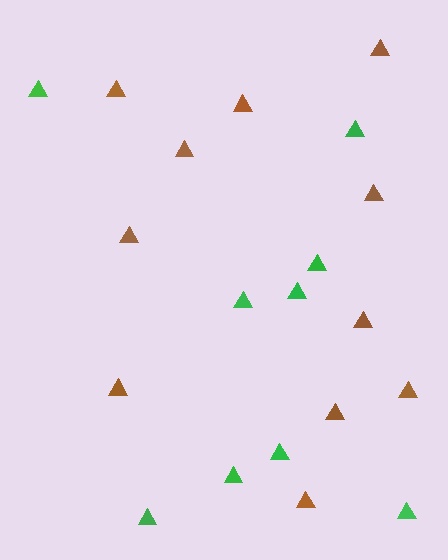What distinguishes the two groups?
There are 2 groups: one group of green triangles (9) and one group of brown triangles (11).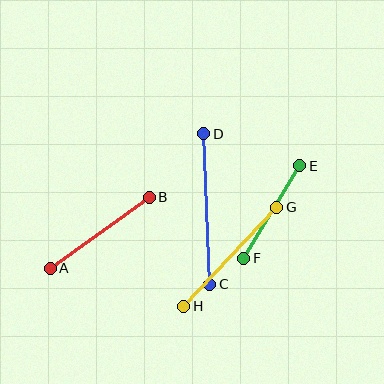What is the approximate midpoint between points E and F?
The midpoint is at approximately (272, 212) pixels.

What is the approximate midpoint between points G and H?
The midpoint is at approximately (230, 257) pixels.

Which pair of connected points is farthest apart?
Points C and D are farthest apart.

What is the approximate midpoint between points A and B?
The midpoint is at approximately (100, 233) pixels.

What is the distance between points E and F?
The distance is approximately 108 pixels.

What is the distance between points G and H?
The distance is approximately 136 pixels.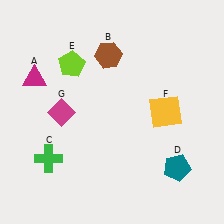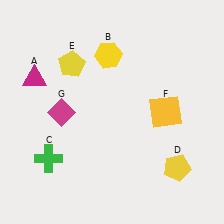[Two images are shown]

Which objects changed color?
B changed from brown to yellow. D changed from teal to yellow. E changed from lime to yellow.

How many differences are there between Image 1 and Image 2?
There are 3 differences between the two images.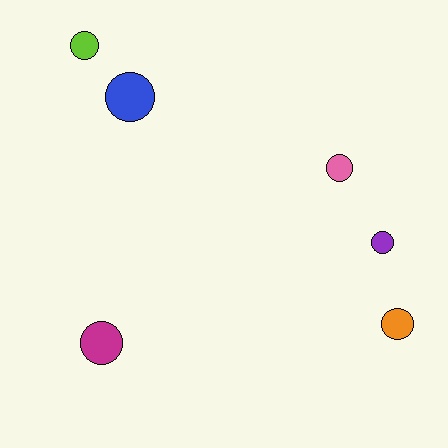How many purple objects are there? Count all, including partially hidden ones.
There is 1 purple object.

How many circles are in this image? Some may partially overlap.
There are 6 circles.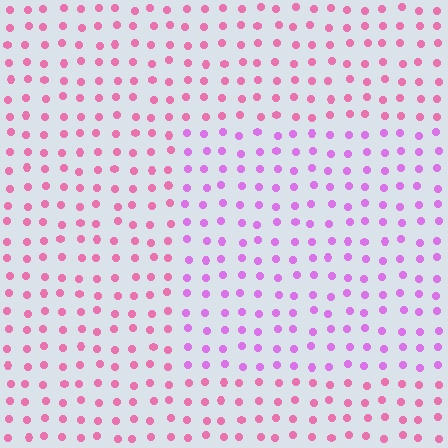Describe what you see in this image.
The image is filled with small pink elements in a uniform arrangement. A rectangle-shaped region is visible where the elements are tinted to a slightly different hue, forming a subtle color boundary.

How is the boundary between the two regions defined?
The boundary is defined purely by a slight shift in hue (about 37 degrees). Spacing, size, and orientation are identical on both sides.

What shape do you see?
I see a rectangle.